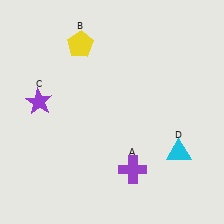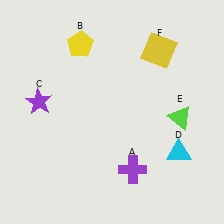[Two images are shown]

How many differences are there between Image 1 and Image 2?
There are 2 differences between the two images.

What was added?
A lime triangle (E), a yellow square (F) were added in Image 2.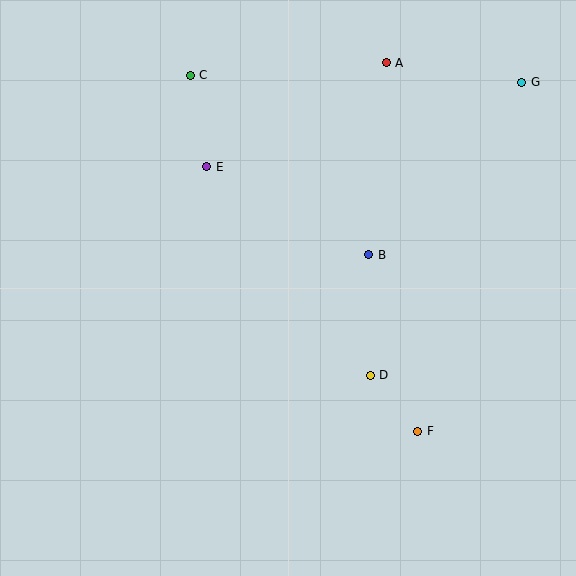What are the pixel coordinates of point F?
Point F is at (418, 431).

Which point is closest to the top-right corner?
Point G is closest to the top-right corner.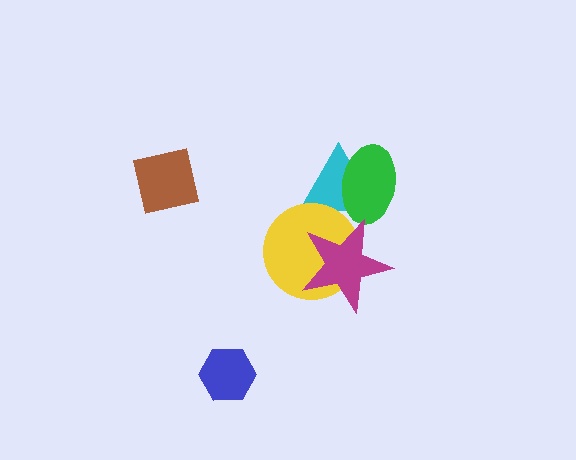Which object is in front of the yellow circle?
The magenta star is in front of the yellow circle.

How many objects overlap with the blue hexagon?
0 objects overlap with the blue hexagon.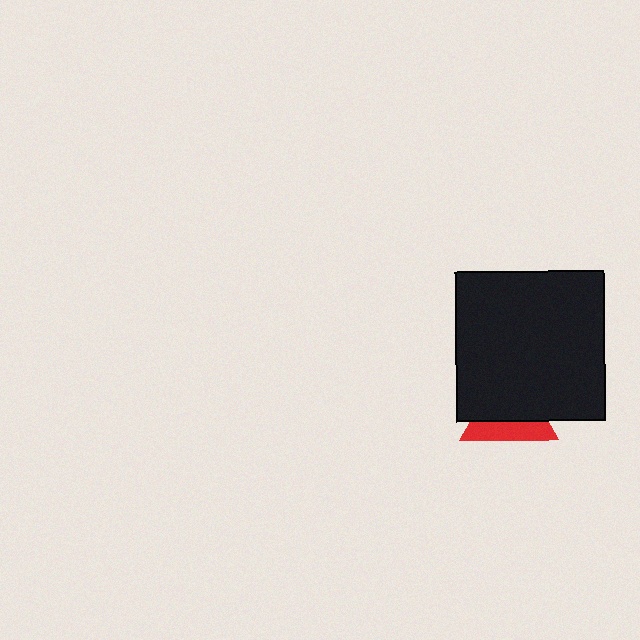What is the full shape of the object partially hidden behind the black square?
The partially hidden object is a red triangle.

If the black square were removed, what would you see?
You would see the complete red triangle.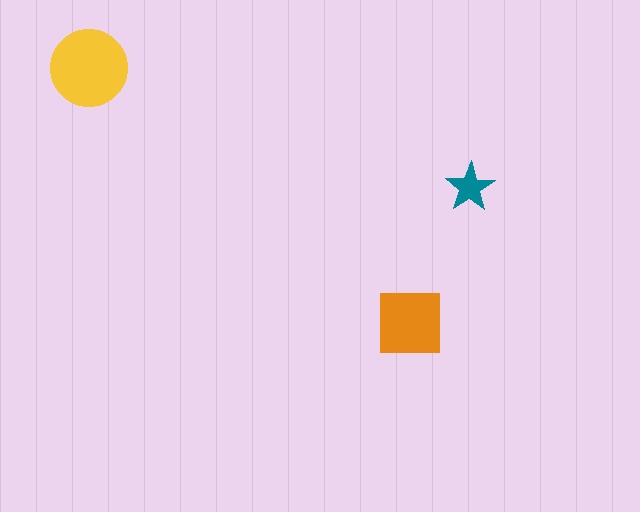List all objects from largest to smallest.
The yellow circle, the orange square, the teal star.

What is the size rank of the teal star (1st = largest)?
3rd.